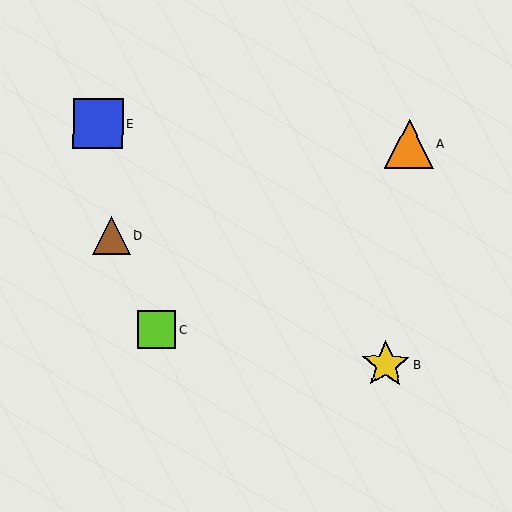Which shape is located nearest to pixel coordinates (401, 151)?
The orange triangle (labeled A) at (409, 144) is nearest to that location.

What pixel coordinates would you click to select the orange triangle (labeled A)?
Click at (409, 144) to select the orange triangle A.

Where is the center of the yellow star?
The center of the yellow star is at (386, 364).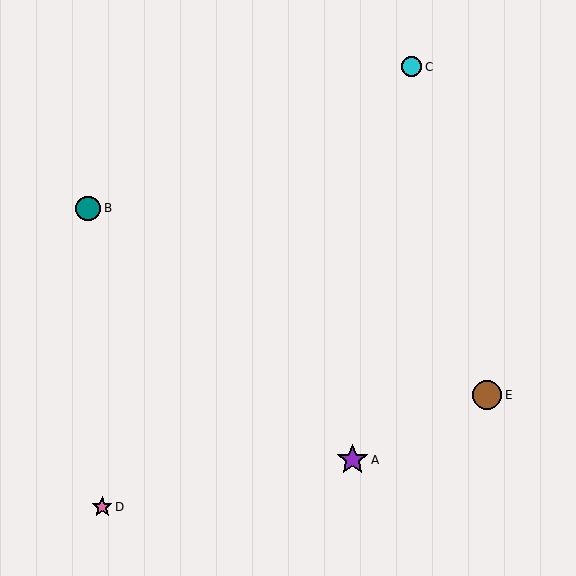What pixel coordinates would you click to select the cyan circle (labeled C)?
Click at (412, 67) to select the cyan circle C.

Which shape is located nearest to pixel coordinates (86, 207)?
The teal circle (labeled B) at (88, 208) is nearest to that location.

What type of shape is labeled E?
Shape E is a brown circle.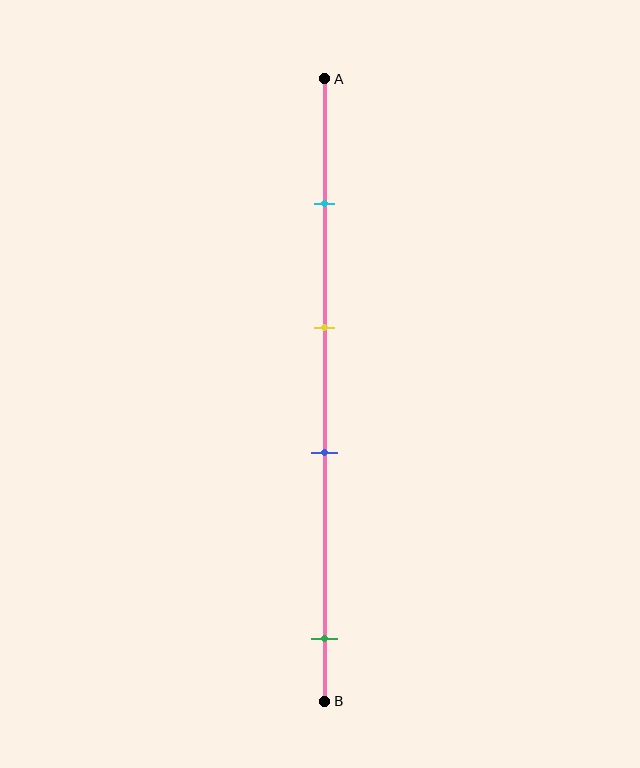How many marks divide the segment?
There are 4 marks dividing the segment.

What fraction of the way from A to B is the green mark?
The green mark is approximately 90% (0.9) of the way from A to B.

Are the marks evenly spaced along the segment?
No, the marks are not evenly spaced.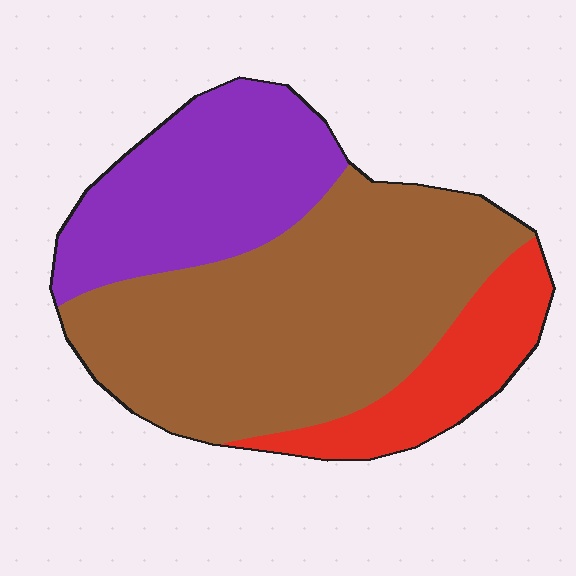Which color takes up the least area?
Red, at roughly 15%.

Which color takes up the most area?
Brown, at roughly 55%.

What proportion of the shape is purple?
Purple covers around 30% of the shape.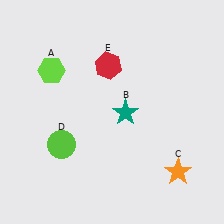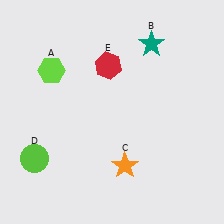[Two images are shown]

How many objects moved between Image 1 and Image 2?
3 objects moved between the two images.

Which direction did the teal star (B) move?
The teal star (B) moved up.